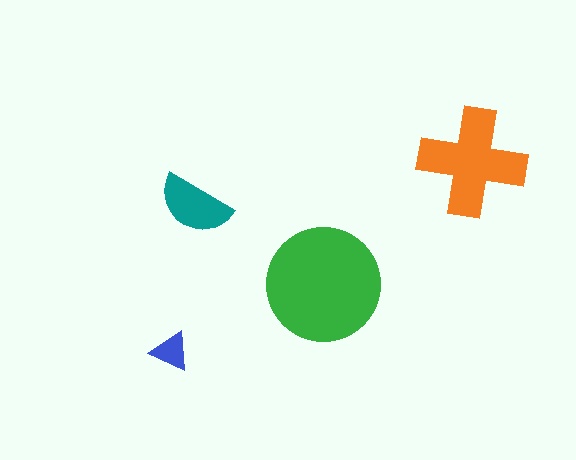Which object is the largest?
The green circle.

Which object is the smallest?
The blue triangle.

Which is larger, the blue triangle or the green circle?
The green circle.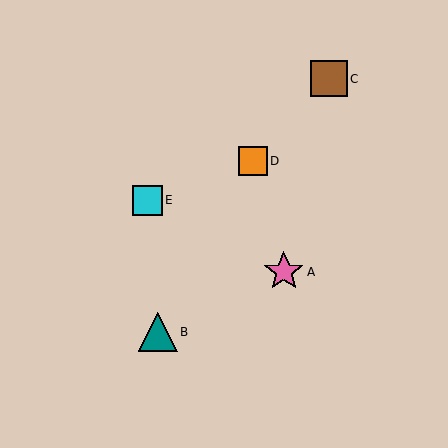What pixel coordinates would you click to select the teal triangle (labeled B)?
Click at (158, 332) to select the teal triangle B.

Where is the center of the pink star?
The center of the pink star is at (284, 272).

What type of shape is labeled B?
Shape B is a teal triangle.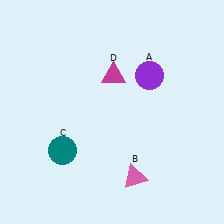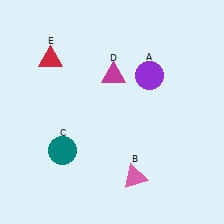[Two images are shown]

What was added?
A red triangle (E) was added in Image 2.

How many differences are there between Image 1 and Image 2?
There is 1 difference between the two images.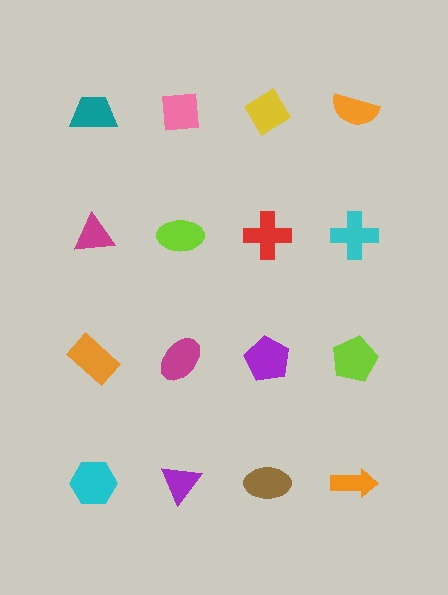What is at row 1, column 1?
A teal trapezoid.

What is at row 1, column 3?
A yellow diamond.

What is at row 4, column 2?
A purple triangle.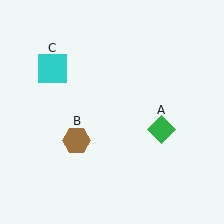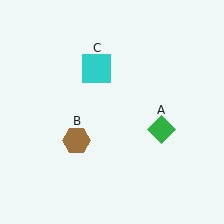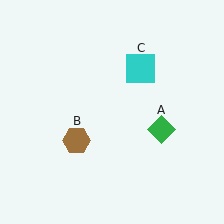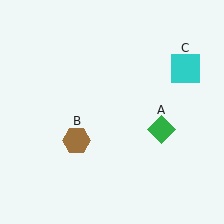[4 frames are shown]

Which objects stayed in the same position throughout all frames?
Green diamond (object A) and brown hexagon (object B) remained stationary.